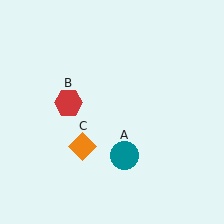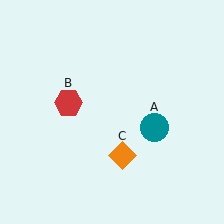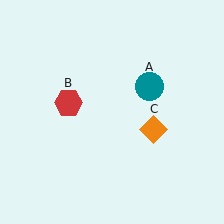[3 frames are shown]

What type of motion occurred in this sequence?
The teal circle (object A), orange diamond (object C) rotated counterclockwise around the center of the scene.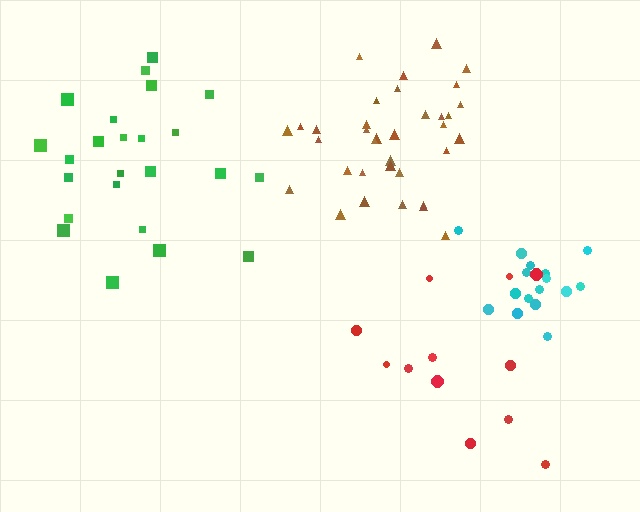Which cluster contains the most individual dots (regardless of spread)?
Brown (35).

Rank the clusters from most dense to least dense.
cyan, brown, green, red.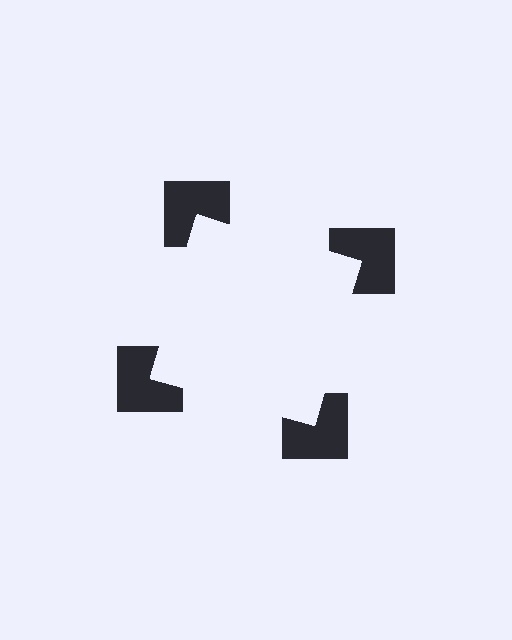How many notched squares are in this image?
There are 4 — one at each vertex of the illusory square.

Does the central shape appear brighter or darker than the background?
It typically appears slightly brighter than the background, even though no actual brightness change is drawn.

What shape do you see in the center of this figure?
An illusory square — its edges are inferred from the aligned wedge cuts in the notched squares, not physically drawn.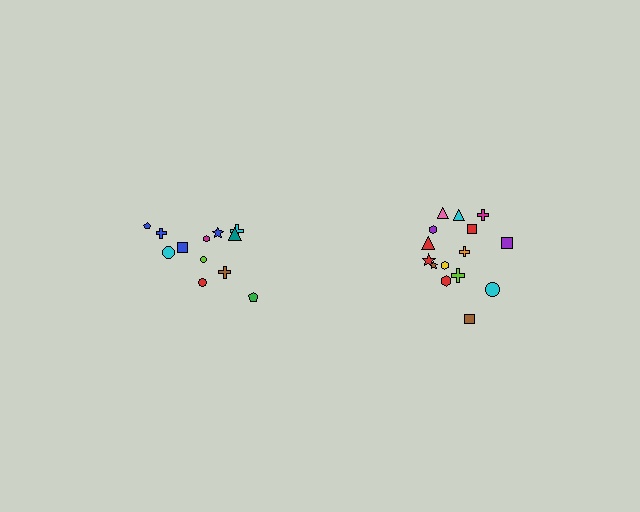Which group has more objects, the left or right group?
The right group.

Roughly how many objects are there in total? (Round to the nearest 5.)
Roughly 25 objects in total.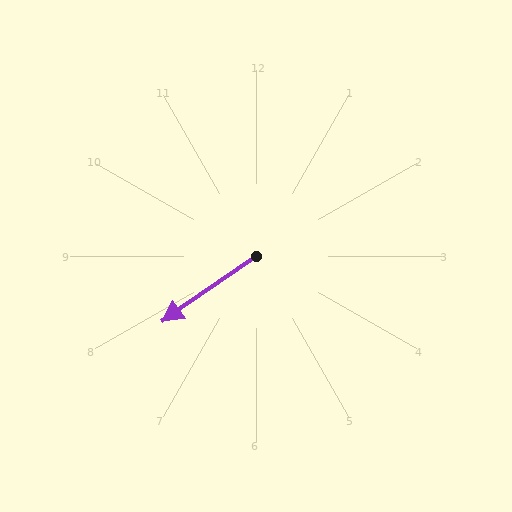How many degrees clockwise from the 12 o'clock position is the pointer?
Approximately 235 degrees.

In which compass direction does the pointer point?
Southwest.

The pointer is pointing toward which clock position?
Roughly 8 o'clock.